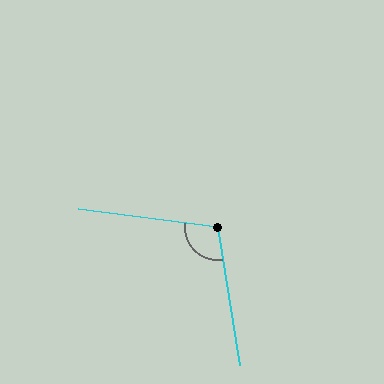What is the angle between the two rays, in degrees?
Approximately 106 degrees.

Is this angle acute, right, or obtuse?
It is obtuse.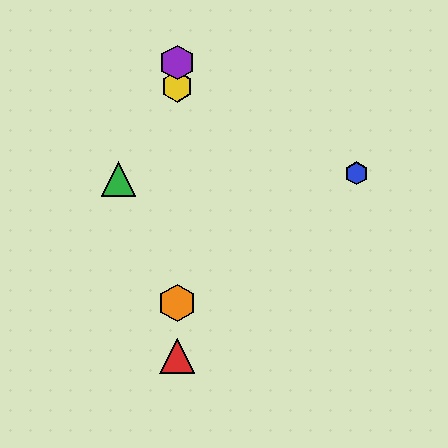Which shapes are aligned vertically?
The red triangle, the yellow hexagon, the purple hexagon, the orange hexagon are aligned vertically.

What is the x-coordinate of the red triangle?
The red triangle is at x≈177.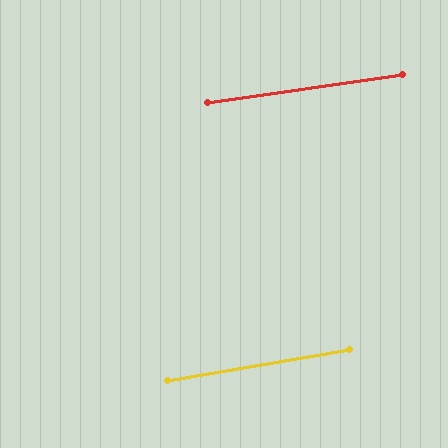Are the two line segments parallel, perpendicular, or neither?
Parallel — their directions differ by only 1.4°.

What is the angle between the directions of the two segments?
Approximately 1 degree.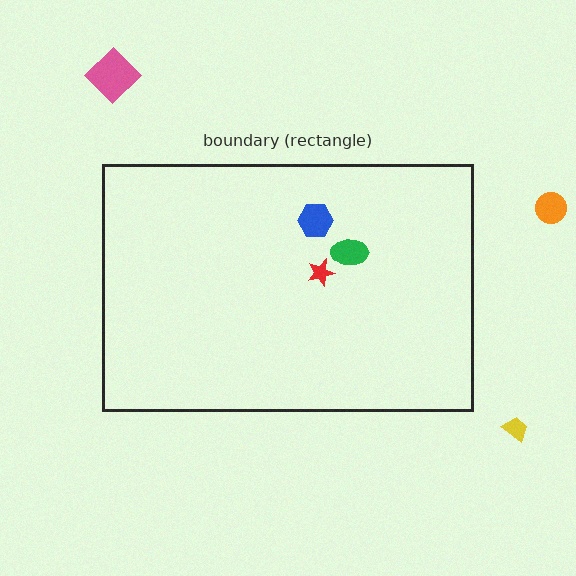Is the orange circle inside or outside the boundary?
Outside.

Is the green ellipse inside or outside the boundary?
Inside.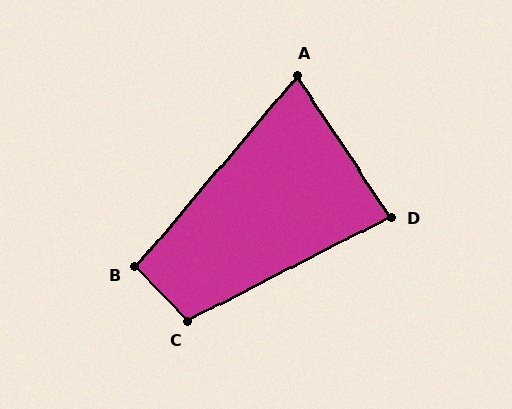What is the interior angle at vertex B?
Approximately 96 degrees (obtuse).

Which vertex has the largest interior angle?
C, at approximately 106 degrees.